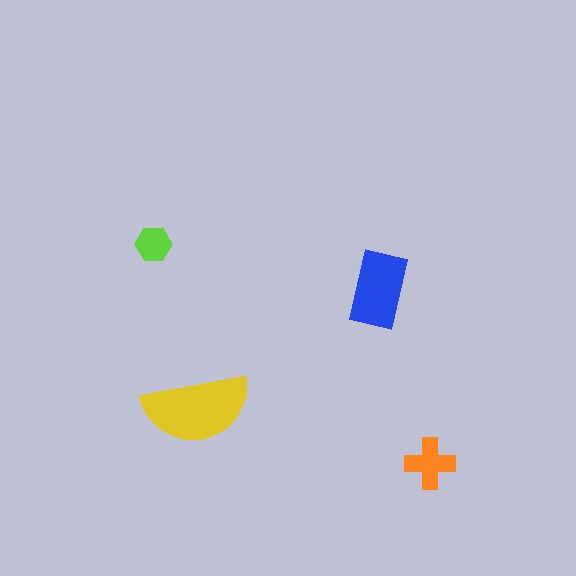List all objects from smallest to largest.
The lime hexagon, the orange cross, the blue rectangle, the yellow semicircle.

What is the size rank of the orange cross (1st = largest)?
3rd.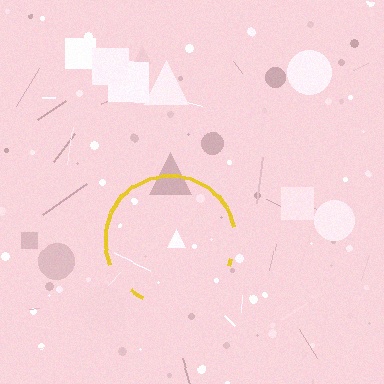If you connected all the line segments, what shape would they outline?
They would outline a circle.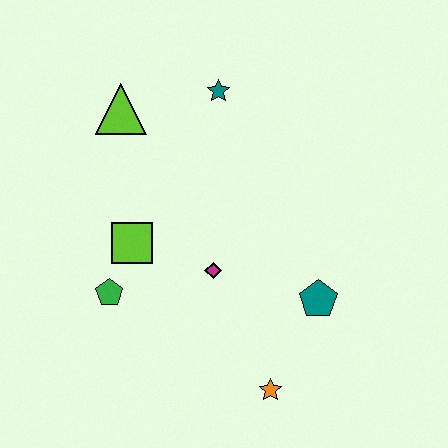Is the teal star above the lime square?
Yes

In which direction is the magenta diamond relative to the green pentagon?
The magenta diamond is to the right of the green pentagon.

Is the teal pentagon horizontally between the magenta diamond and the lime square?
No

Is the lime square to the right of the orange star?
No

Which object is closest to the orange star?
The teal pentagon is closest to the orange star.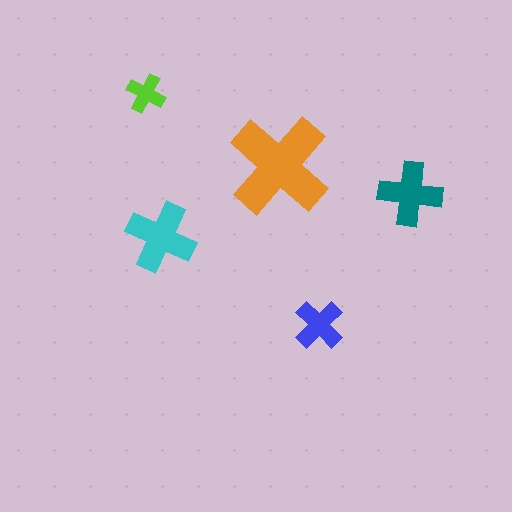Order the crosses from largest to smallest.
the orange one, the cyan one, the teal one, the blue one, the lime one.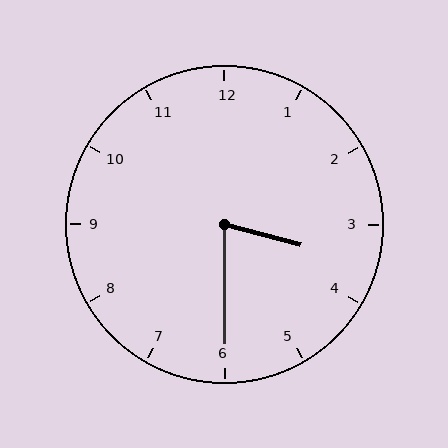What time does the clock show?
3:30.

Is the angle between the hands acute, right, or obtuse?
It is acute.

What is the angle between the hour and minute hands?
Approximately 75 degrees.